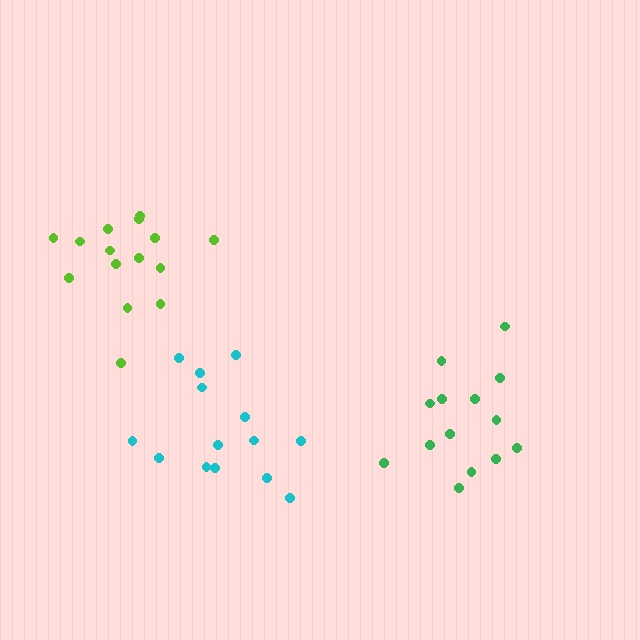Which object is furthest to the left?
The lime cluster is leftmost.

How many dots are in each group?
Group 1: 14 dots, Group 2: 14 dots, Group 3: 15 dots (43 total).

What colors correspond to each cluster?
The clusters are colored: green, cyan, lime.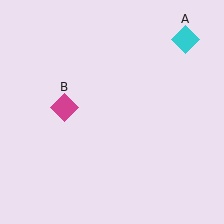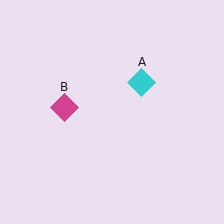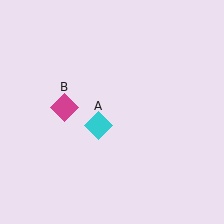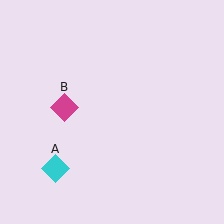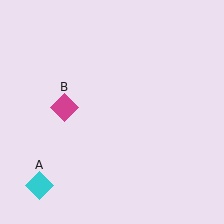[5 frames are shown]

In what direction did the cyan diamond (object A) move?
The cyan diamond (object A) moved down and to the left.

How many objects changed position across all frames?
1 object changed position: cyan diamond (object A).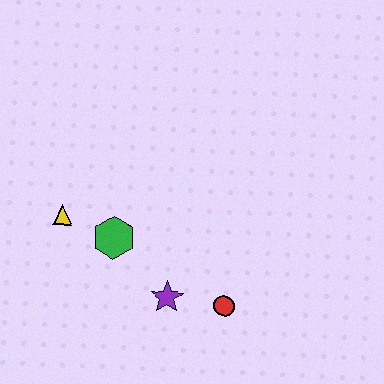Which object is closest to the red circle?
The purple star is closest to the red circle.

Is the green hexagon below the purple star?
No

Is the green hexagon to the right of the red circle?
No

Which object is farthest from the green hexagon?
The red circle is farthest from the green hexagon.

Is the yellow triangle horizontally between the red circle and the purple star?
No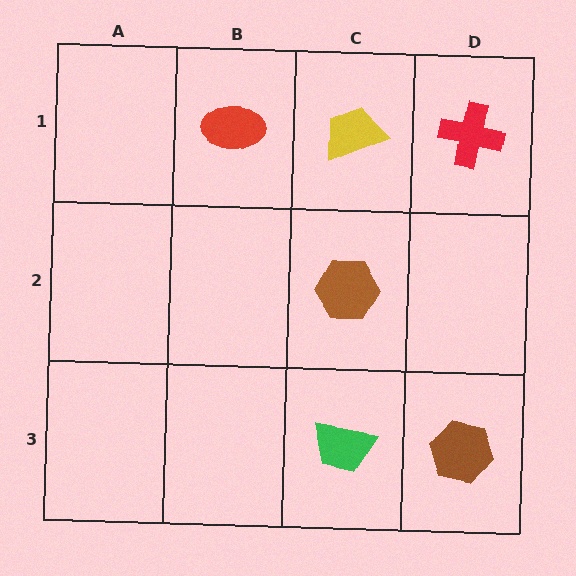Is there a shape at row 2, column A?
No, that cell is empty.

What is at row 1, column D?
A red cross.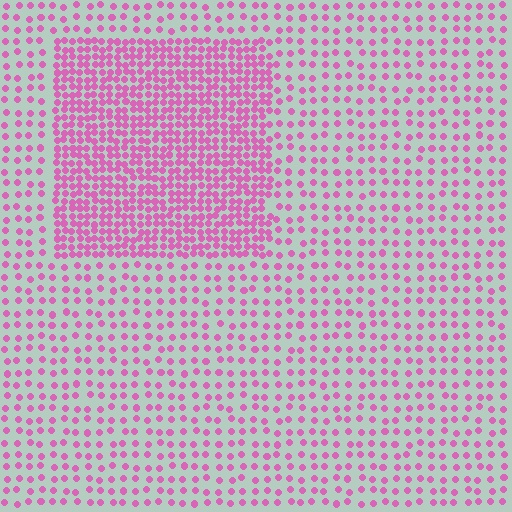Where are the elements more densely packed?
The elements are more densely packed inside the rectangle boundary.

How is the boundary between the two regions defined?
The boundary is defined by a change in element density (approximately 2.4x ratio). All elements are the same color, size, and shape.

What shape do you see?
I see a rectangle.